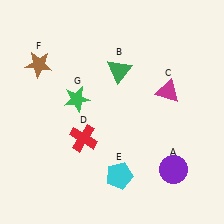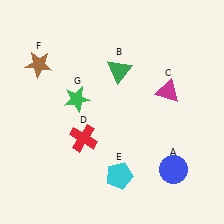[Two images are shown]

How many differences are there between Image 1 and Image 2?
There is 1 difference between the two images.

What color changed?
The circle (A) changed from purple in Image 1 to blue in Image 2.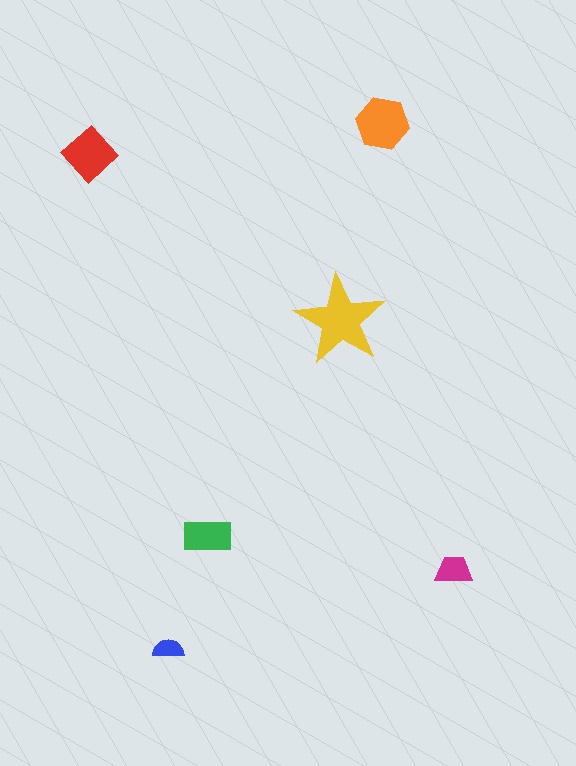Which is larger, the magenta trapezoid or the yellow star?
The yellow star.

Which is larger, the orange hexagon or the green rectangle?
The orange hexagon.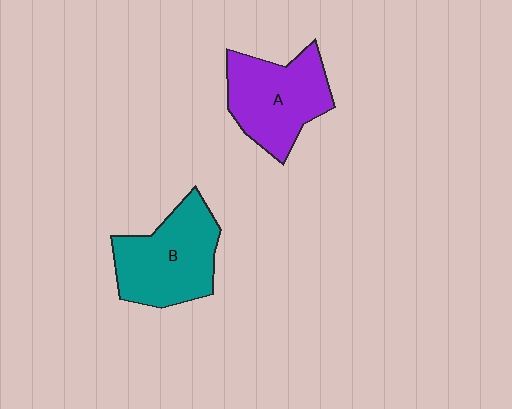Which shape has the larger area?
Shape B (teal).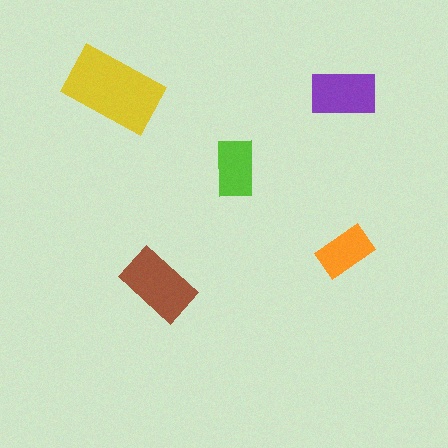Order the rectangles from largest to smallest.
the yellow one, the brown one, the purple one, the lime one, the orange one.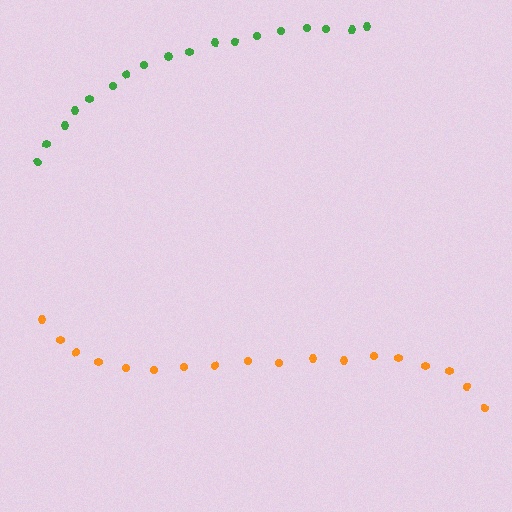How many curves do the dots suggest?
There are 2 distinct paths.